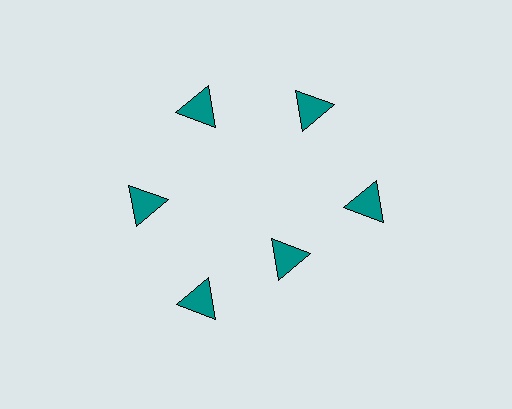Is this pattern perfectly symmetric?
No. The 6 teal triangles are arranged in a ring, but one element near the 5 o'clock position is pulled inward toward the center, breaking the 6-fold rotational symmetry.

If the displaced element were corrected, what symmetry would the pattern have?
It would have 6-fold rotational symmetry — the pattern would map onto itself every 60 degrees.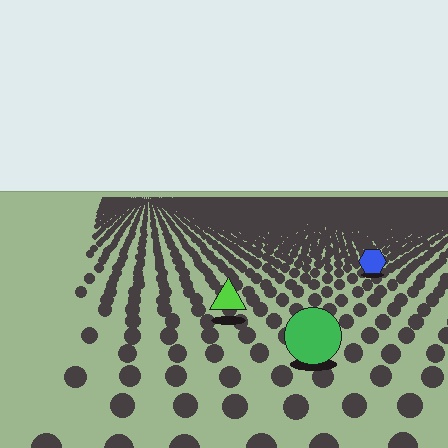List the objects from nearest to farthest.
From nearest to farthest: the green circle, the lime triangle, the blue hexagon.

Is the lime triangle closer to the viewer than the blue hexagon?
Yes. The lime triangle is closer — you can tell from the texture gradient: the ground texture is coarser near it.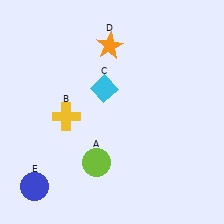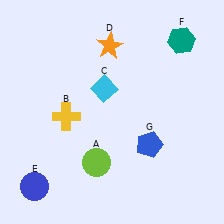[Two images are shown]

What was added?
A teal hexagon (F), a blue pentagon (G) were added in Image 2.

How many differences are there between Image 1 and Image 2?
There are 2 differences between the two images.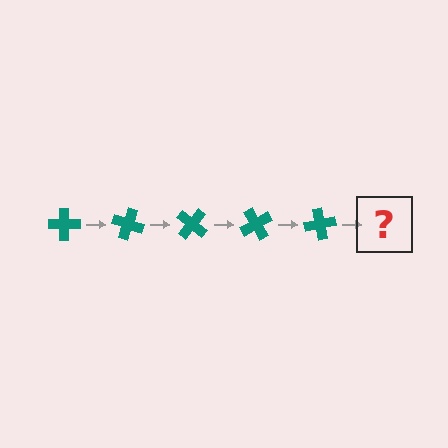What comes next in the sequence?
The next element should be a teal cross rotated 100 degrees.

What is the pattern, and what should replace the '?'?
The pattern is that the cross rotates 20 degrees each step. The '?' should be a teal cross rotated 100 degrees.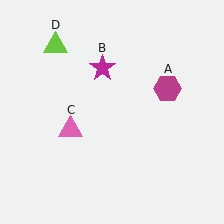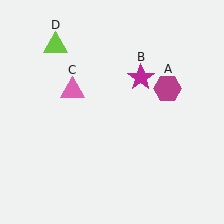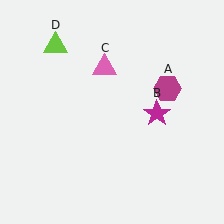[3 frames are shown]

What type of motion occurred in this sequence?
The magenta star (object B), pink triangle (object C) rotated clockwise around the center of the scene.